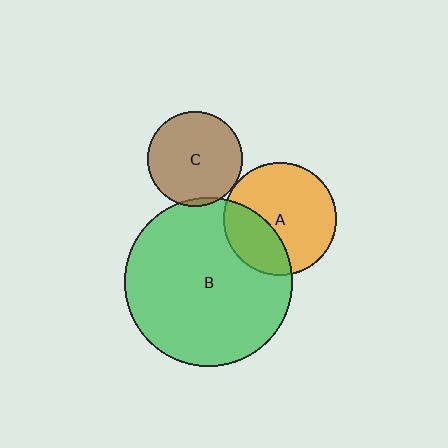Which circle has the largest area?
Circle B (green).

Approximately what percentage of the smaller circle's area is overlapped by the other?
Approximately 30%.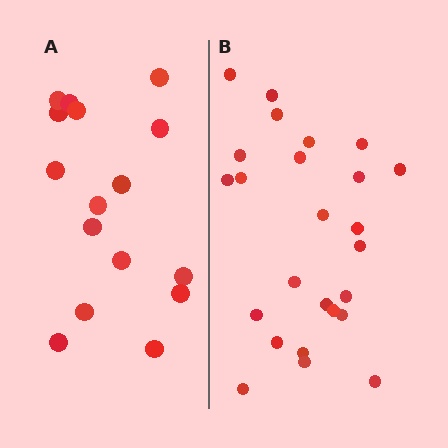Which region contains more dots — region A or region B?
Region B (the right region) has more dots.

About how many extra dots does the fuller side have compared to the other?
Region B has roughly 8 or so more dots than region A.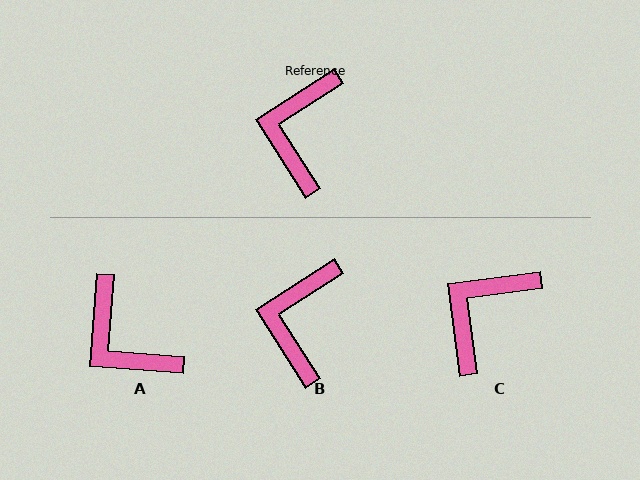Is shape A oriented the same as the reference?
No, it is off by about 53 degrees.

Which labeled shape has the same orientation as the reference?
B.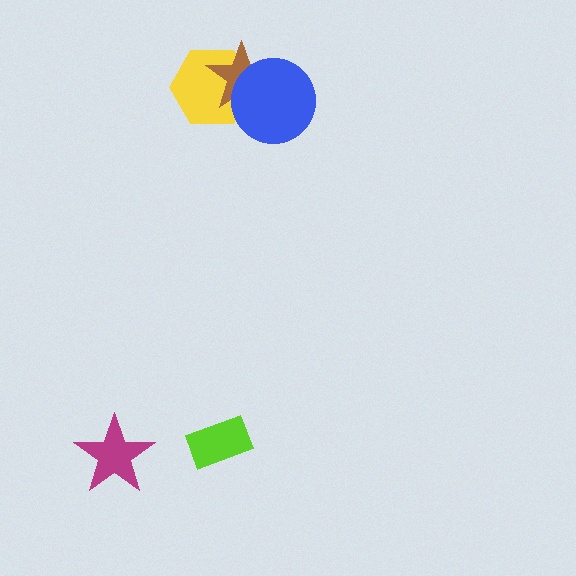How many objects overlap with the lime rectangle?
0 objects overlap with the lime rectangle.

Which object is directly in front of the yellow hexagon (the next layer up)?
The brown star is directly in front of the yellow hexagon.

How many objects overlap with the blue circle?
2 objects overlap with the blue circle.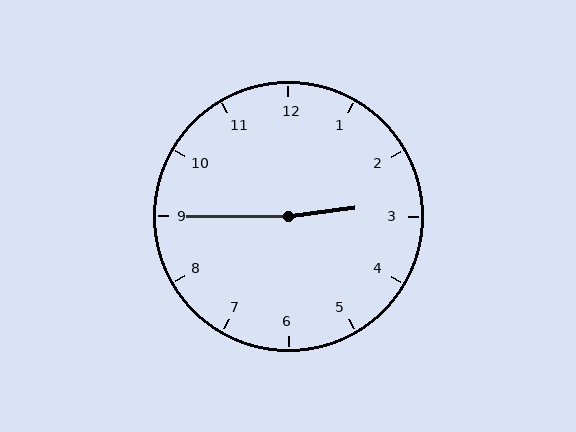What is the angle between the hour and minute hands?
Approximately 172 degrees.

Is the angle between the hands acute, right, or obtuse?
It is obtuse.